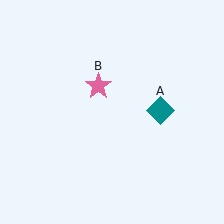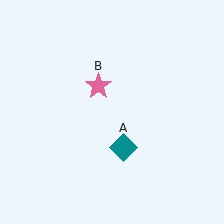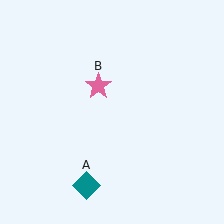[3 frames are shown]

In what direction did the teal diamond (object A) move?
The teal diamond (object A) moved down and to the left.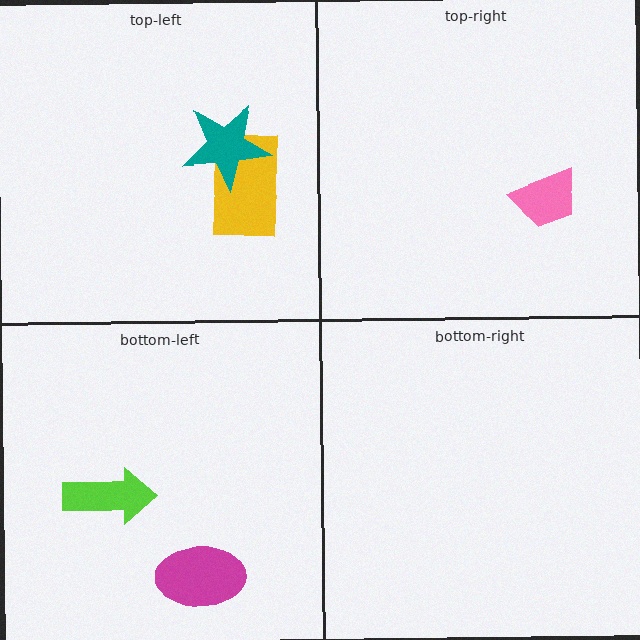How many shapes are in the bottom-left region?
2.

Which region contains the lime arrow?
The bottom-left region.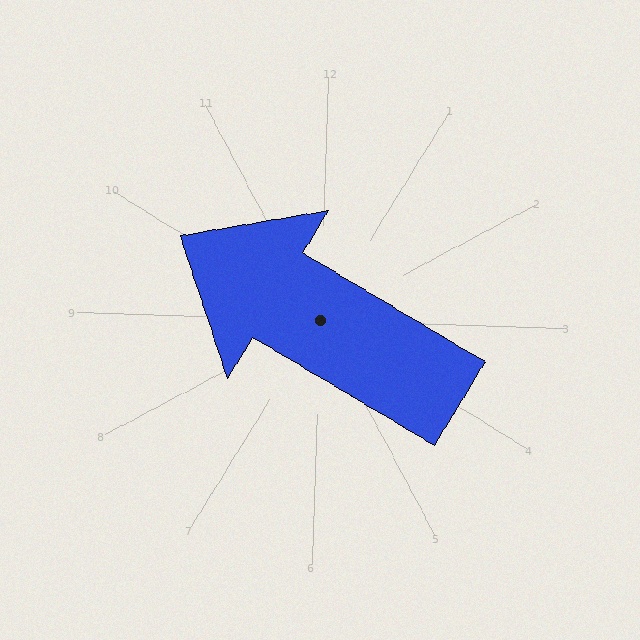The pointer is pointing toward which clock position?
Roughly 10 o'clock.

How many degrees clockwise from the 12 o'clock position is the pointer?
Approximately 299 degrees.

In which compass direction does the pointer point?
Northwest.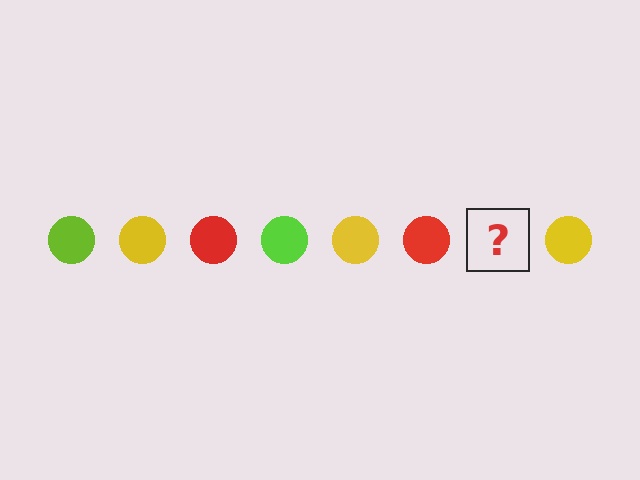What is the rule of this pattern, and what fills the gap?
The rule is that the pattern cycles through lime, yellow, red circles. The gap should be filled with a lime circle.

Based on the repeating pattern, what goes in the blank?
The blank should be a lime circle.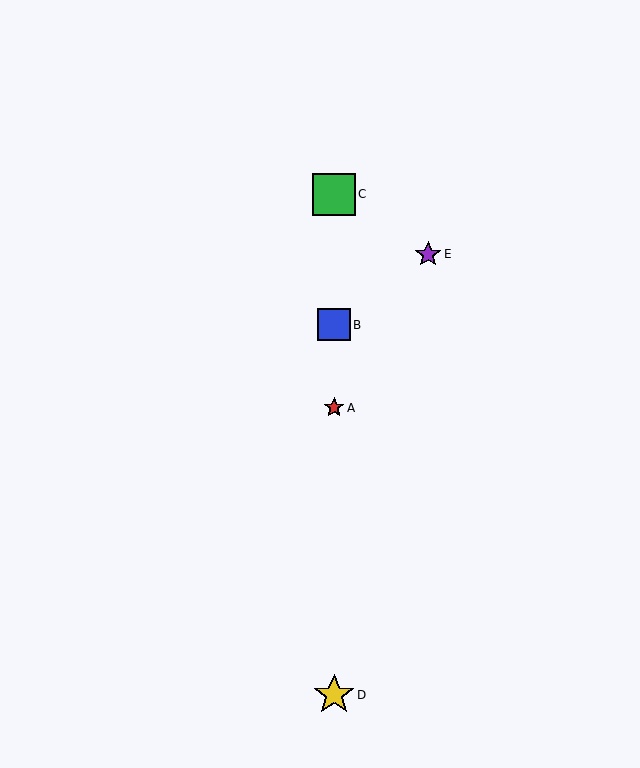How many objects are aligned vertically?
4 objects (A, B, C, D) are aligned vertically.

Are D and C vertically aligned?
Yes, both are at x≈334.